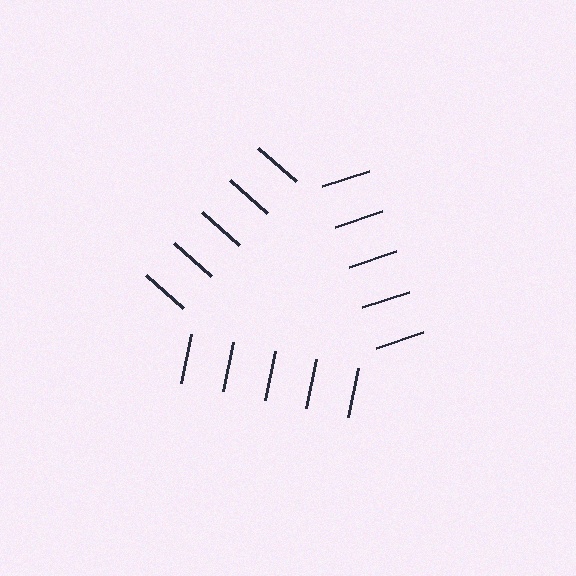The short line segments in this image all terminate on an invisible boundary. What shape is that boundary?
An illusory triangle — the line segments terminate on its edges but no continuous stroke is drawn.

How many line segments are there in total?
15 — 5 along each of the 3 edges.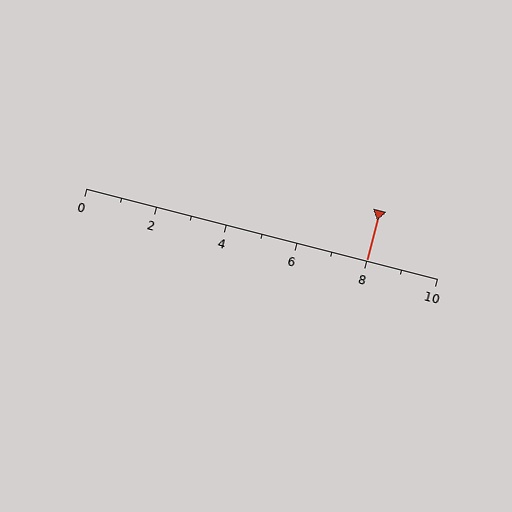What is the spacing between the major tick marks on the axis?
The major ticks are spaced 2 apart.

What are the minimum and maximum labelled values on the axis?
The axis runs from 0 to 10.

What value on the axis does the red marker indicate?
The marker indicates approximately 8.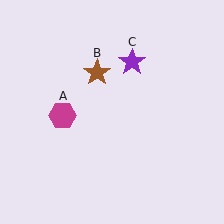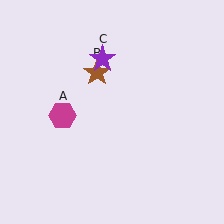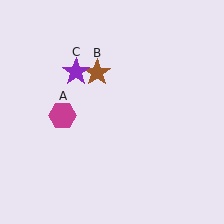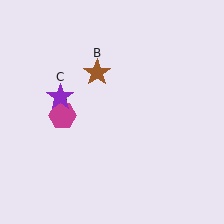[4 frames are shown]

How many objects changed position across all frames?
1 object changed position: purple star (object C).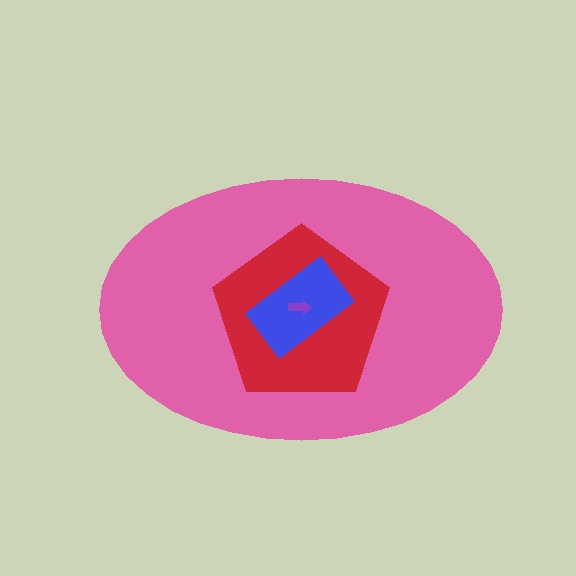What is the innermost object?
The purple arrow.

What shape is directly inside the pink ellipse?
The red pentagon.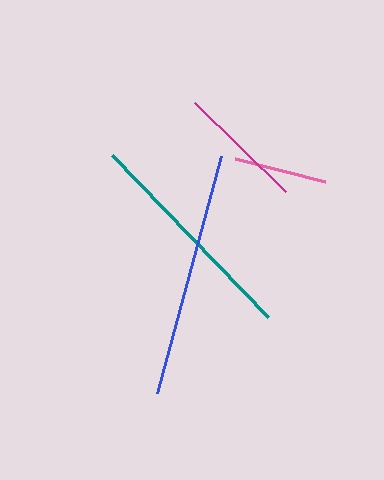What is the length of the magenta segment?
The magenta segment is approximately 127 pixels long.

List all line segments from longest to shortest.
From longest to shortest: blue, teal, magenta, pink.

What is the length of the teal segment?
The teal segment is approximately 224 pixels long.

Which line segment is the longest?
The blue line is the longest at approximately 245 pixels.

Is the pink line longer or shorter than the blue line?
The blue line is longer than the pink line.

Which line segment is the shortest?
The pink line is the shortest at approximately 93 pixels.